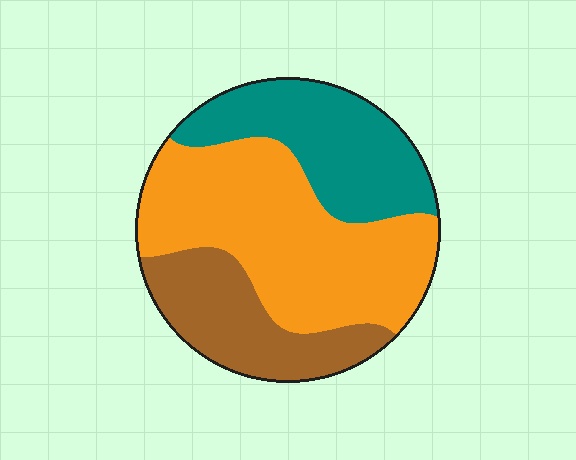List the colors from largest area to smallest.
From largest to smallest: orange, teal, brown.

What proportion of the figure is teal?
Teal covers 28% of the figure.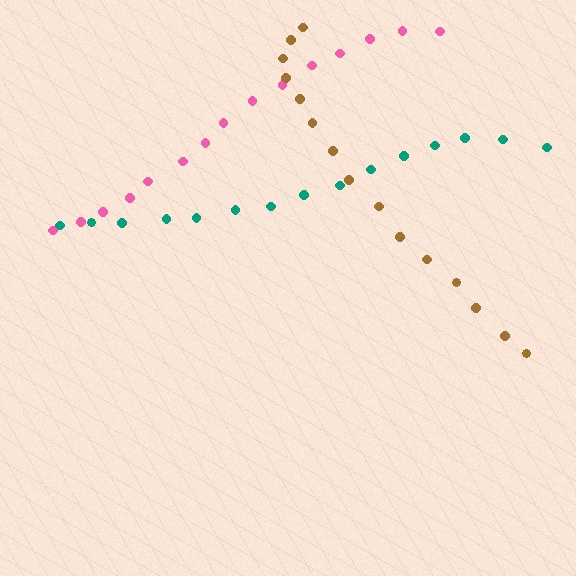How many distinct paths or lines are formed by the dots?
There are 3 distinct paths.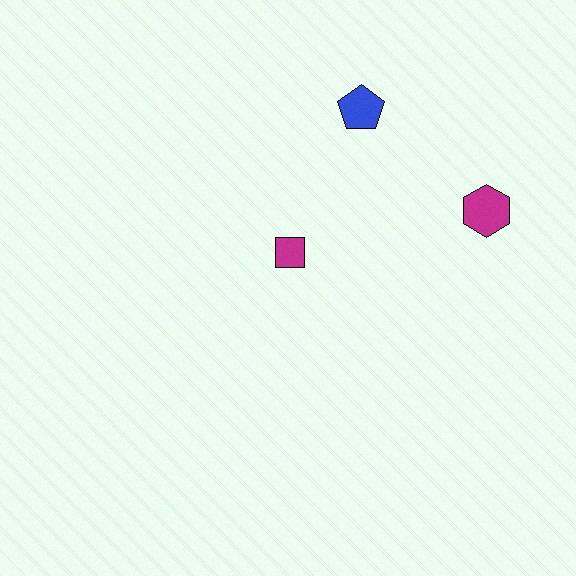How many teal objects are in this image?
There are no teal objects.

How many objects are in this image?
There are 3 objects.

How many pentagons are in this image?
There is 1 pentagon.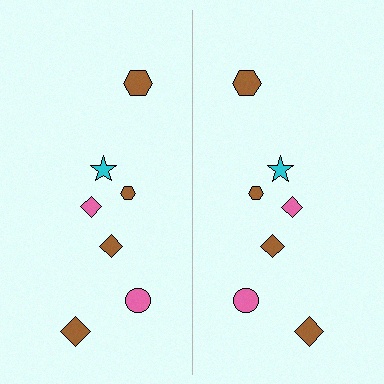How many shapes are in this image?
There are 14 shapes in this image.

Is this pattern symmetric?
Yes, this pattern has bilateral (reflection) symmetry.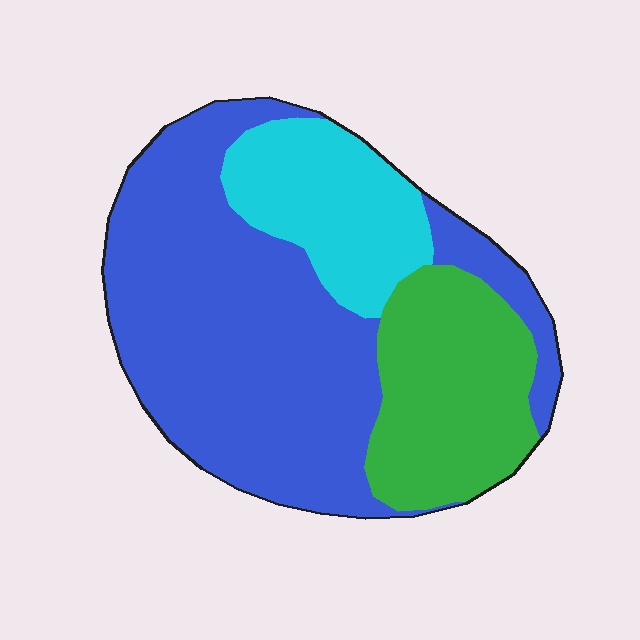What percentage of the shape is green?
Green covers roughly 25% of the shape.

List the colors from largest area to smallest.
From largest to smallest: blue, green, cyan.